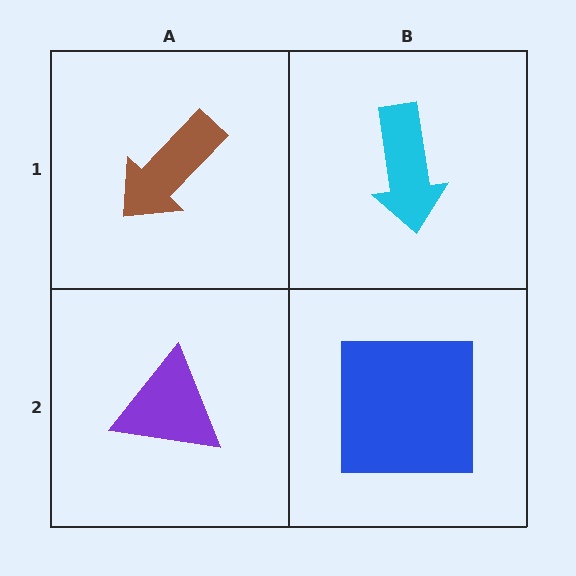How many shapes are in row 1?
2 shapes.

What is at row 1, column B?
A cyan arrow.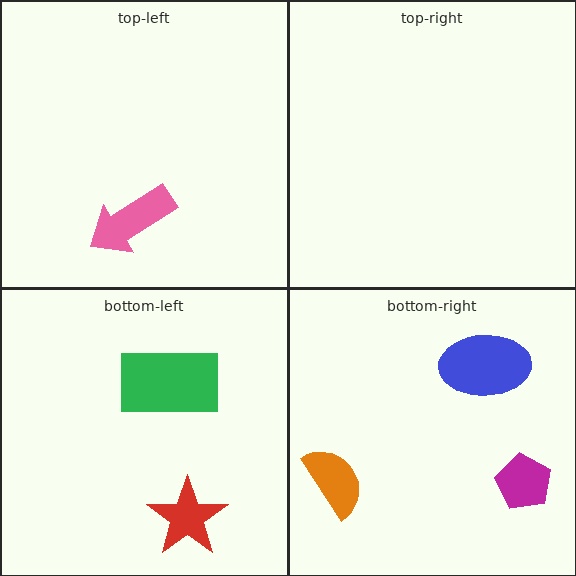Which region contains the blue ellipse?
The bottom-right region.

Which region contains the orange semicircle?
The bottom-right region.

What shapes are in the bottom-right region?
The blue ellipse, the orange semicircle, the magenta pentagon.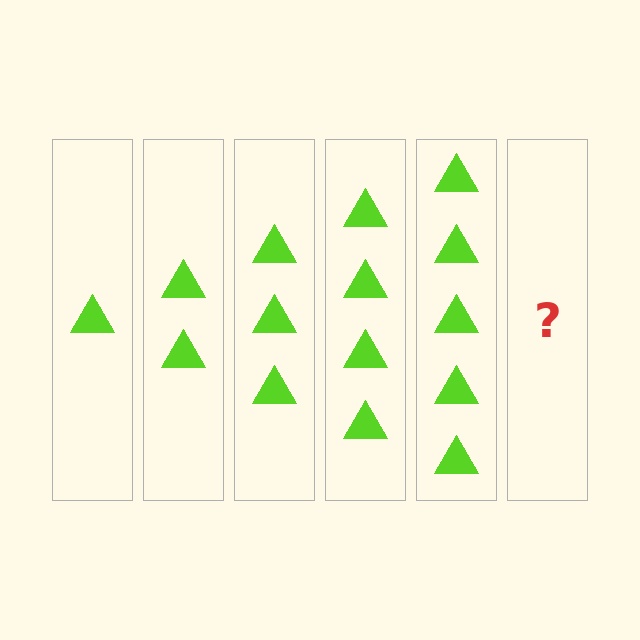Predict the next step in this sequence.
The next step is 6 triangles.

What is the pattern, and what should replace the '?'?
The pattern is that each step adds one more triangle. The '?' should be 6 triangles.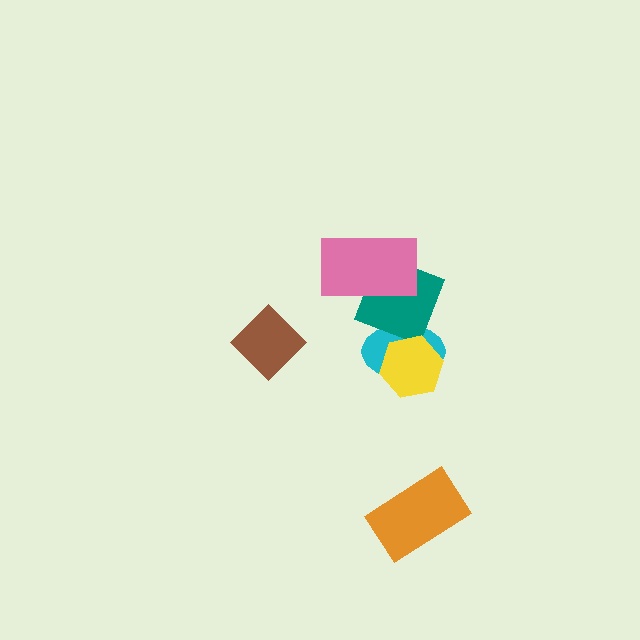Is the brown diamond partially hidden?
No, no other shape covers it.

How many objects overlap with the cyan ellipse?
2 objects overlap with the cyan ellipse.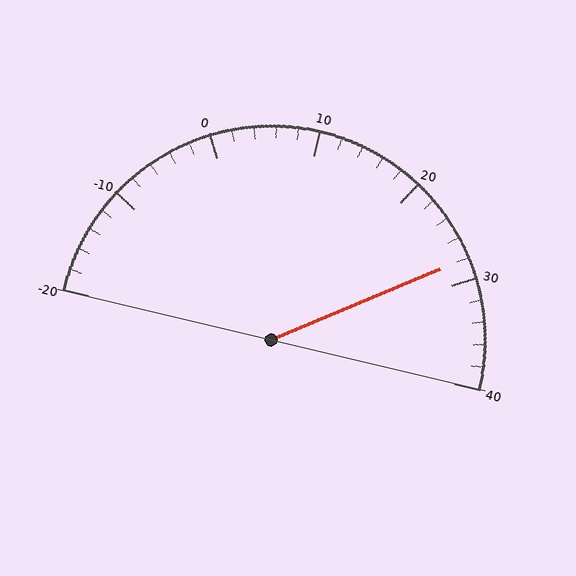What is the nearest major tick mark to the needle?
The nearest major tick mark is 30.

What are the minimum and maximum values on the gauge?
The gauge ranges from -20 to 40.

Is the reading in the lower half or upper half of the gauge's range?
The reading is in the upper half of the range (-20 to 40).